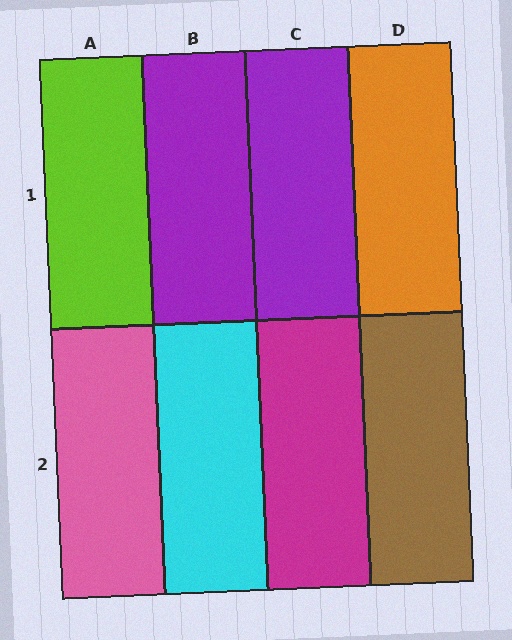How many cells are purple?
2 cells are purple.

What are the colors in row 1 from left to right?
Lime, purple, purple, orange.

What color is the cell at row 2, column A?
Pink.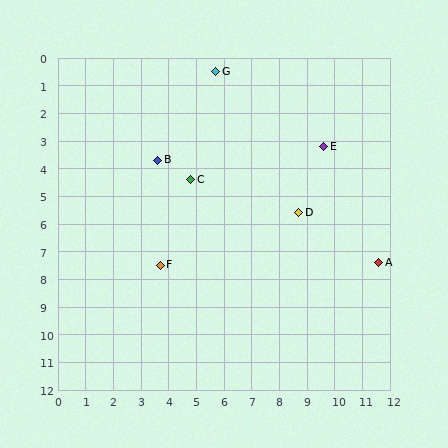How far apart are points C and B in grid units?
Points C and B are about 1.4 grid units apart.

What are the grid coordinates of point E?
Point E is at approximately (9.6, 3.2).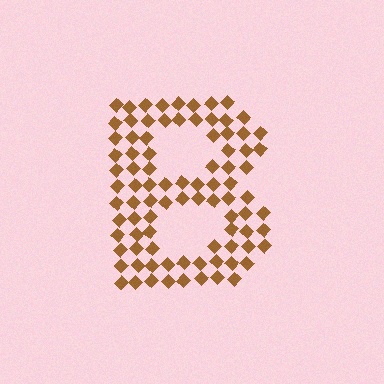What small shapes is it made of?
It is made of small diamonds.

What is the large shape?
The large shape is the letter B.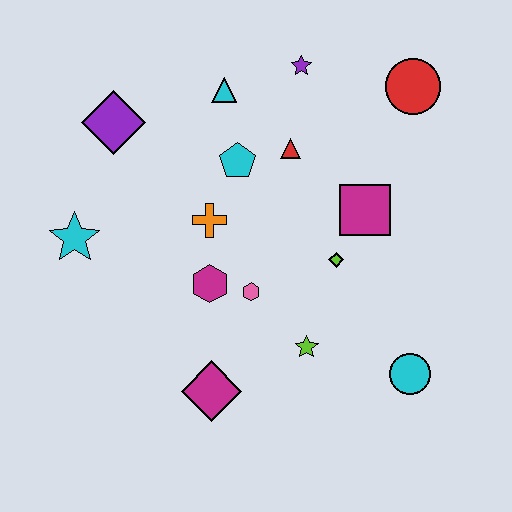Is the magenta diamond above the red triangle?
No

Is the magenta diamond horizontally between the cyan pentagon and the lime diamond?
No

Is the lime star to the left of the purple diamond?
No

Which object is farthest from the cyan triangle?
The cyan circle is farthest from the cyan triangle.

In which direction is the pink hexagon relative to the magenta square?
The pink hexagon is to the left of the magenta square.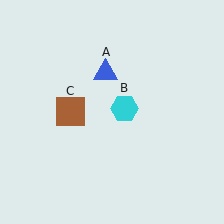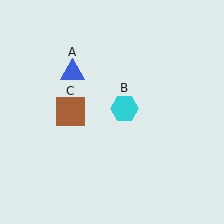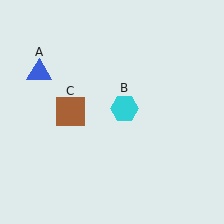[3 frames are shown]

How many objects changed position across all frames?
1 object changed position: blue triangle (object A).